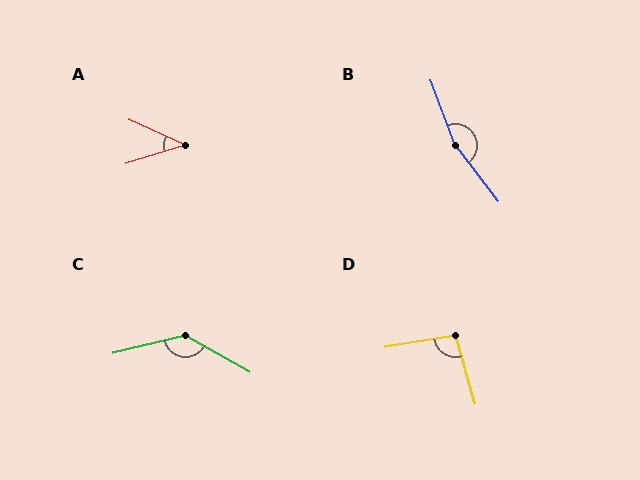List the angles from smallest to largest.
A (41°), D (96°), C (137°), B (163°).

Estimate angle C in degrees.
Approximately 137 degrees.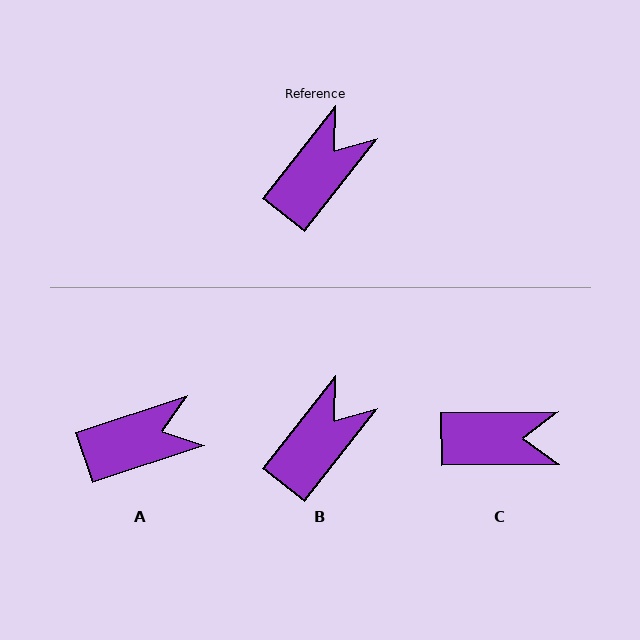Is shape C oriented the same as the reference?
No, it is off by about 51 degrees.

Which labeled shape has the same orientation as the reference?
B.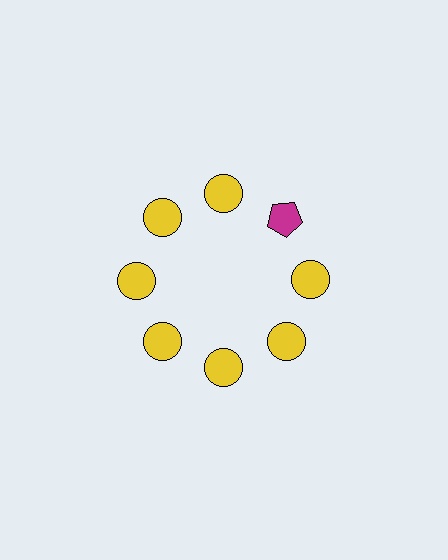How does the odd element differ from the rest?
It differs in both color (magenta instead of yellow) and shape (pentagon instead of circle).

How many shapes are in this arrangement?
There are 8 shapes arranged in a ring pattern.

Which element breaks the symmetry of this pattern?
The magenta pentagon at roughly the 2 o'clock position breaks the symmetry. All other shapes are yellow circles.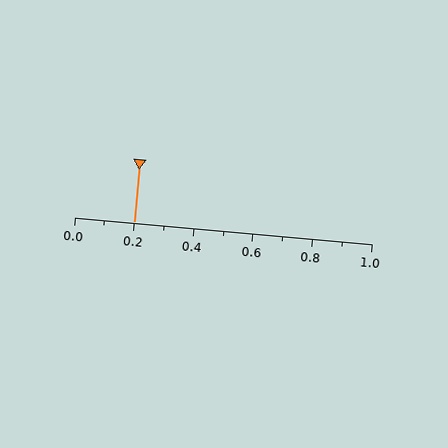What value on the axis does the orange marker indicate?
The marker indicates approximately 0.2.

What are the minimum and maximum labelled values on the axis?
The axis runs from 0.0 to 1.0.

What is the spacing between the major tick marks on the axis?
The major ticks are spaced 0.2 apart.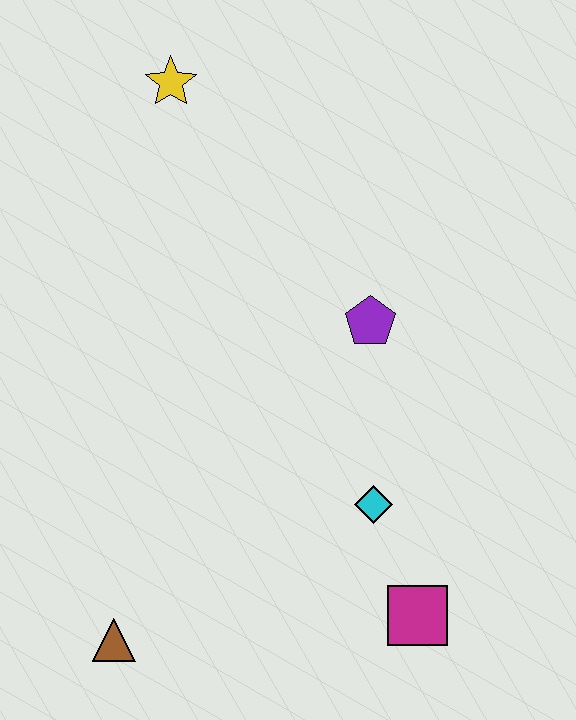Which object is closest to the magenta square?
The cyan diamond is closest to the magenta square.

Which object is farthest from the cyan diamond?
The yellow star is farthest from the cyan diamond.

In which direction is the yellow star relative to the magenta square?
The yellow star is above the magenta square.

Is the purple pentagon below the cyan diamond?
No